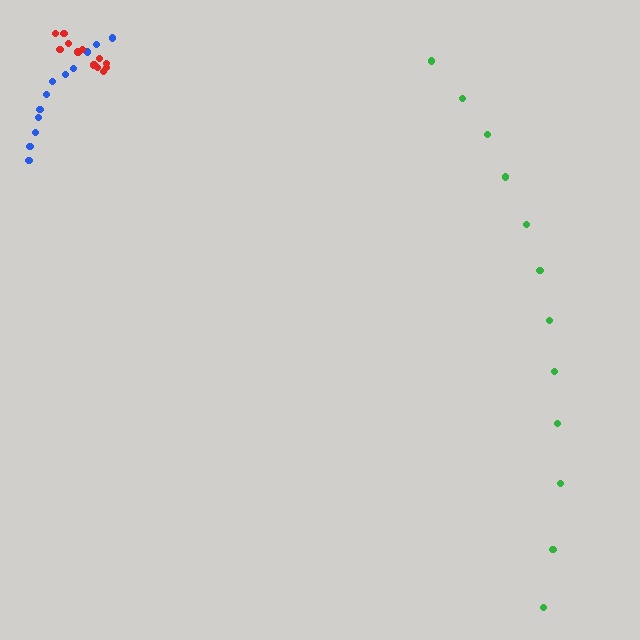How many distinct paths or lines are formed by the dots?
There are 3 distinct paths.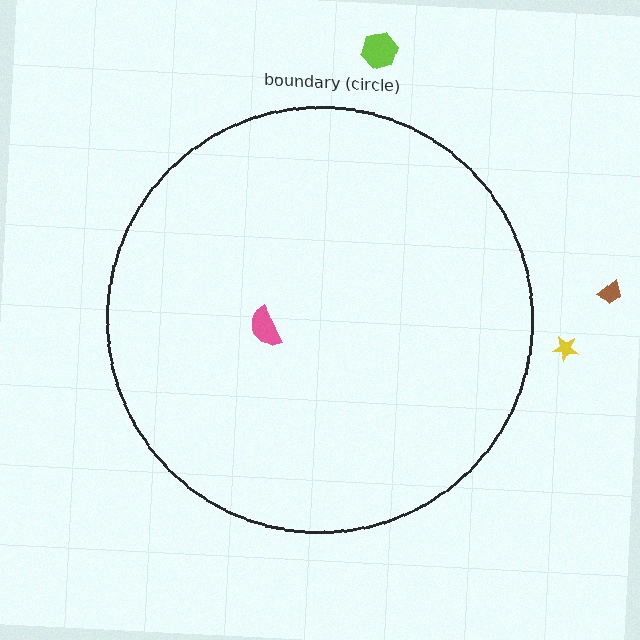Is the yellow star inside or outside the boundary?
Outside.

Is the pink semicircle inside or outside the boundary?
Inside.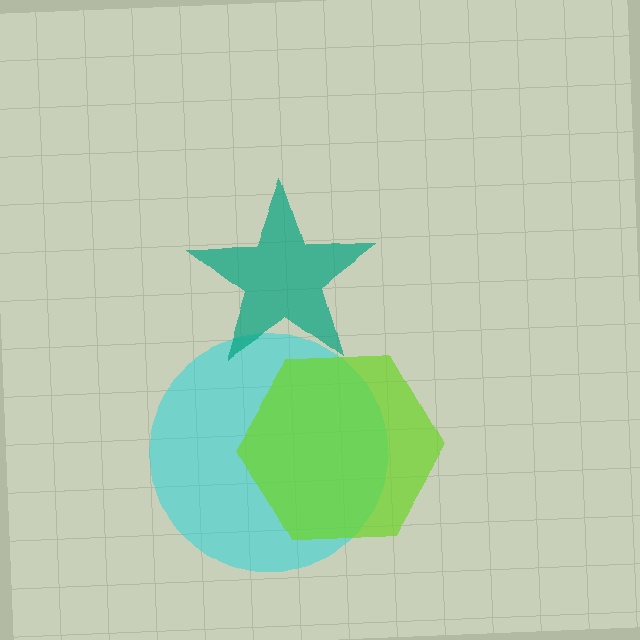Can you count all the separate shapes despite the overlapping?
Yes, there are 3 separate shapes.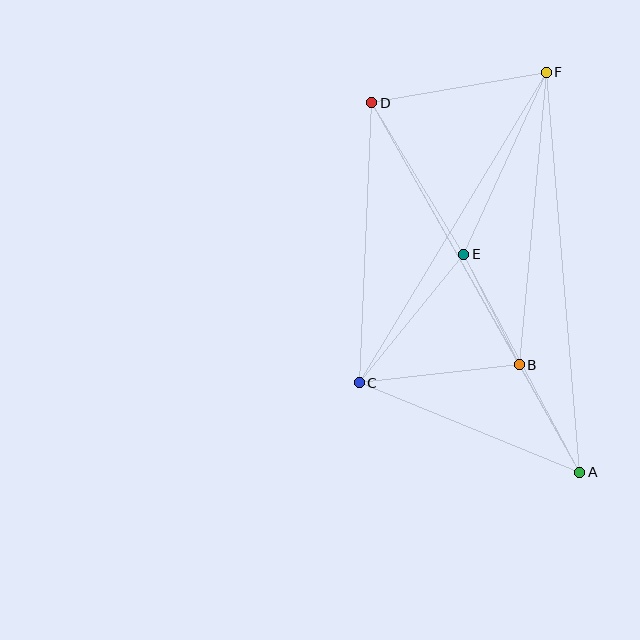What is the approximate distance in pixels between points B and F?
The distance between B and F is approximately 294 pixels.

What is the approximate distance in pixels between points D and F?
The distance between D and F is approximately 177 pixels.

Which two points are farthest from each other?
Points A and D are farthest from each other.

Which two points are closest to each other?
Points A and B are closest to each other.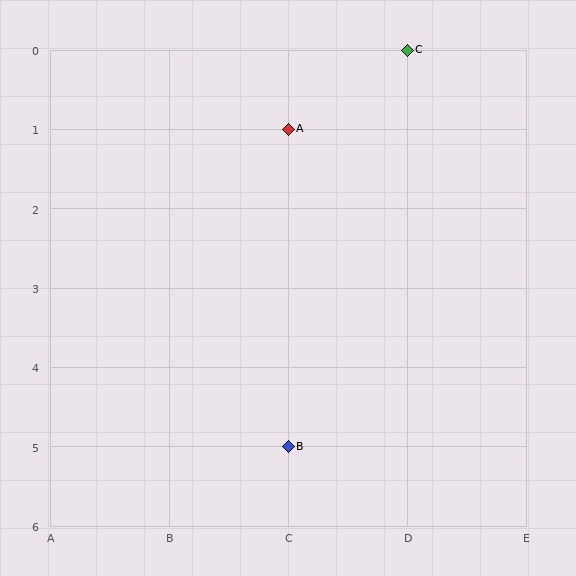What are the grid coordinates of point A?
Point A is at grid coordinates (C, 1).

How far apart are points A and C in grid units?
Points A and C are 1 column and 1 row apart (about 1.4 grid units diagonally).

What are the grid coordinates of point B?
Point B is at grid coordinates (C, 5).